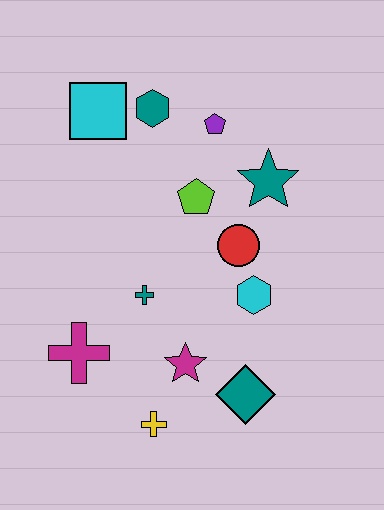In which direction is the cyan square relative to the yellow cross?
The cyan square is above the yellow cross.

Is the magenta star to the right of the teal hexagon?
Yes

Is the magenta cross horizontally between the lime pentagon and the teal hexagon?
No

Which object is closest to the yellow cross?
The magenta star is closest to the yellow cross.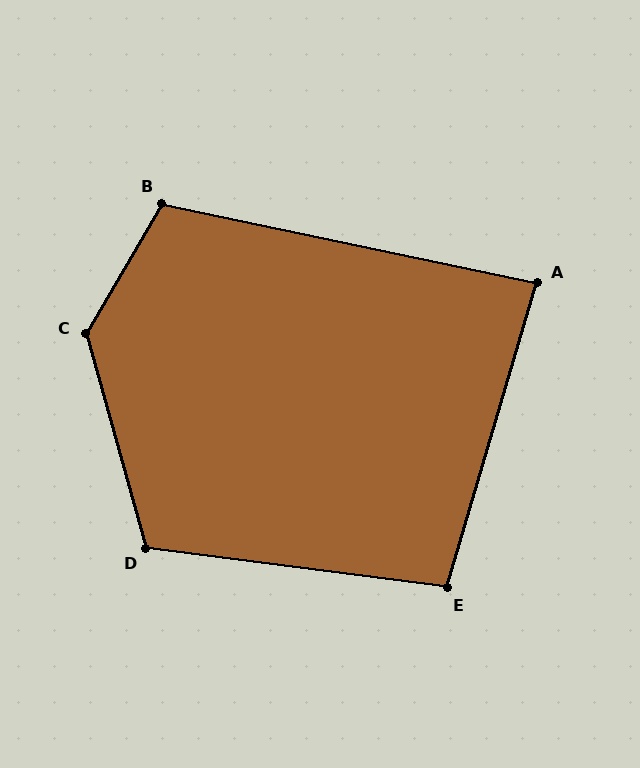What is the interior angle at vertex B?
Approximately 109 degrees (obtuse).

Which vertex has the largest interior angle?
C, at approximately 134 degrees.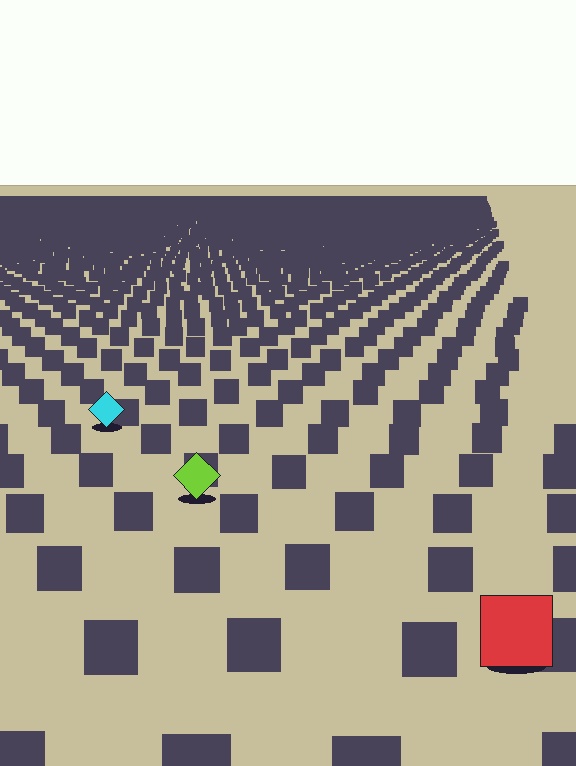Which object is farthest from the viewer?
The cyan diamond is farthest from the viewer. It appears smaller and the ground texture around it is denser.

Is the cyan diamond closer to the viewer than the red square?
No. The red square is closer — you can tell from the texture gradient: the ground texture is coarser near it.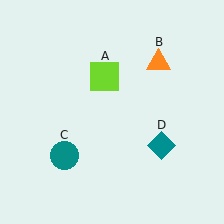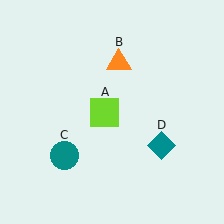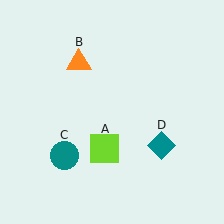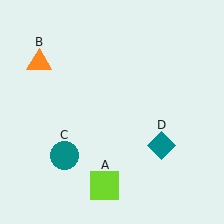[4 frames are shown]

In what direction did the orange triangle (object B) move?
The orange triangle (object B) moved left.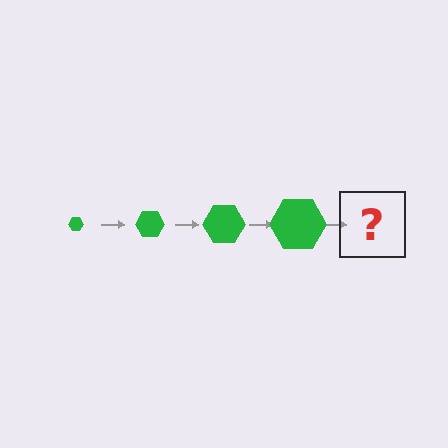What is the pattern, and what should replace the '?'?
The pattern is that the hexagon gets progressively larger each step. The '?' should be a green hexagon, larger than the previous one.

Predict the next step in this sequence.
The next step is a green hexagon, larger than the previous one.